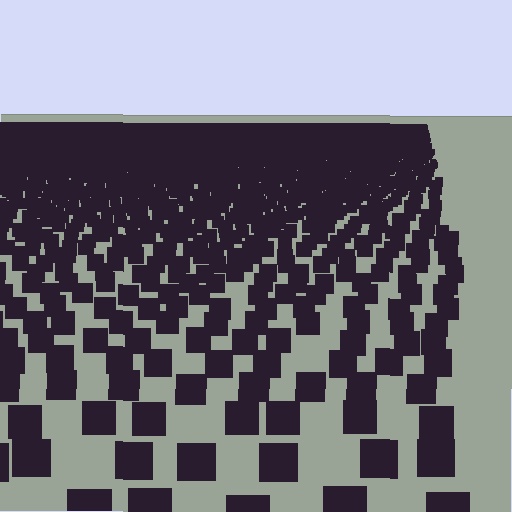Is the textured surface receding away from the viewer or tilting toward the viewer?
The surface is receding away from the viewer. Texture elements get smaller and denser toward the top.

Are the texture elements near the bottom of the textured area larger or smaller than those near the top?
Larger. Near the bottom, elements are closer to the viewer and appear at a bigger on-screen size.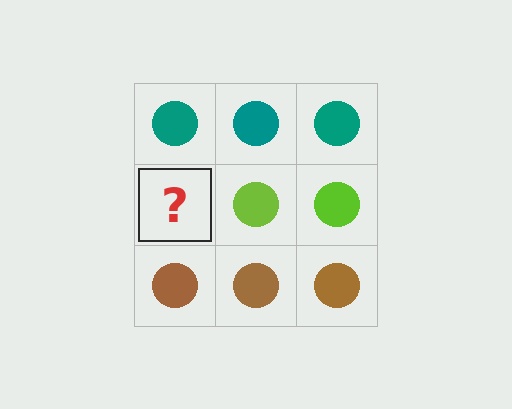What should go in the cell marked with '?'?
The missing cell should contain a lime circle.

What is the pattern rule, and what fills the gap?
The rule is that each row has a consistent color. The gap should be filled with a lime circle.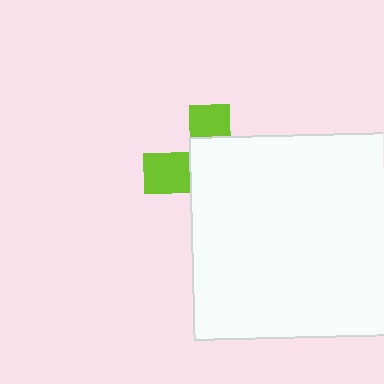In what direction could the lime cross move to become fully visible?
The lime cross could move toward the upper-left. That would shift it out from behind the white rectangle entirely.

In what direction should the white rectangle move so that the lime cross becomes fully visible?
The white rectangle should move toward the lower-right. That is the shortest direction to clear the overlap and leave the lime cross fully visible.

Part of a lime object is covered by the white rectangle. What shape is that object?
It is a cross.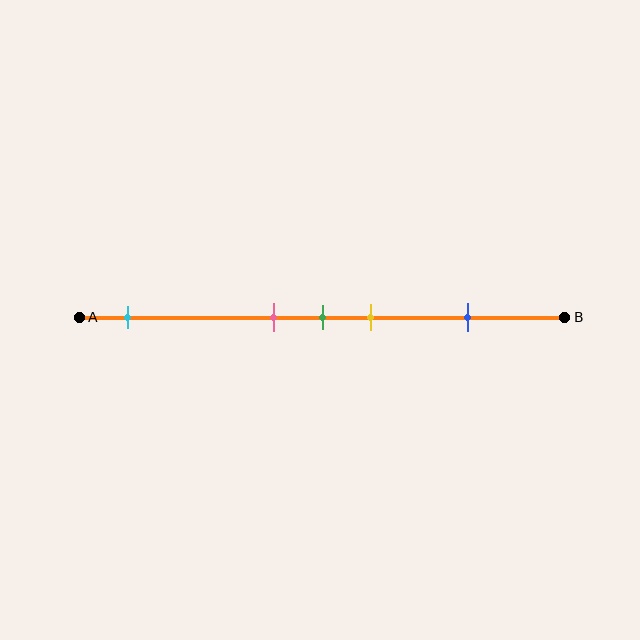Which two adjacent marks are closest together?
The pink and green marks are the closest adjacent pair.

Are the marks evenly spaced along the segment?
No, the marks are not evenly spaced.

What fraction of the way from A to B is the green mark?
The green mark is approximately 50% (0.5) of the way from A to B.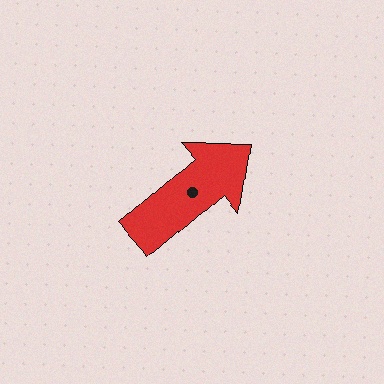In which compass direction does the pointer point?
Northeast.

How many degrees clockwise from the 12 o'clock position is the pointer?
Approximately 49 degrees.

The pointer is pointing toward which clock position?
Roughly 2 o'clock.